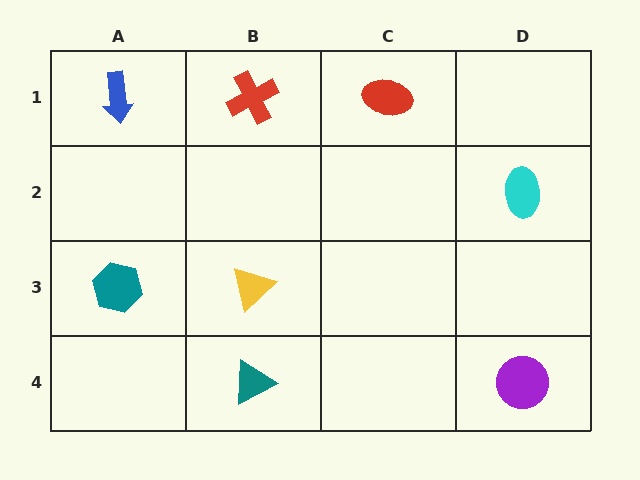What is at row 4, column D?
A purple circle.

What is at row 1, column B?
A red cross.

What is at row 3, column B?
A yellow triangle.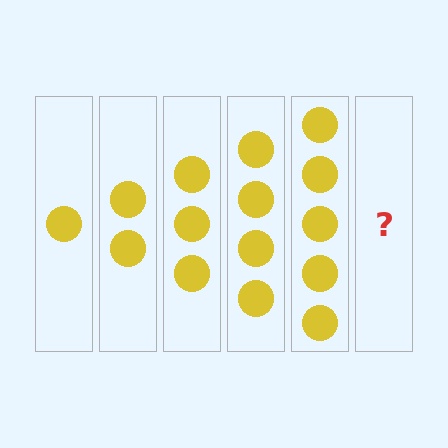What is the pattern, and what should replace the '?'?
The pattern is that each step adds one more circle. The '?' should be 6 circles.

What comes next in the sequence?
The next element should be 6 circles.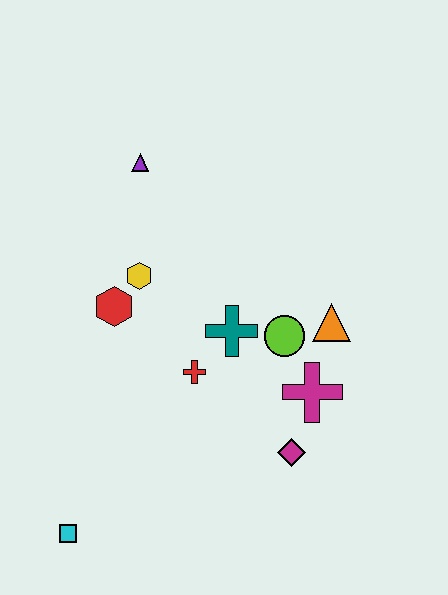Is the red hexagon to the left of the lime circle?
Yes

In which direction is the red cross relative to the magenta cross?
The red cross is to the left of the magenta cross.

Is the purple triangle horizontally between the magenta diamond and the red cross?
No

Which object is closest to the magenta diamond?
The magenta cross is closest to the magenta diamond.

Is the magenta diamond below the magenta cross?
Yes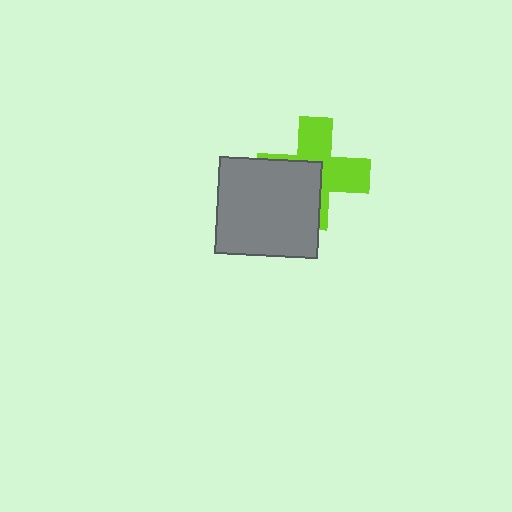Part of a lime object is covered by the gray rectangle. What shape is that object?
It is a cross.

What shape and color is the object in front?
The object in front is a gray rectangle.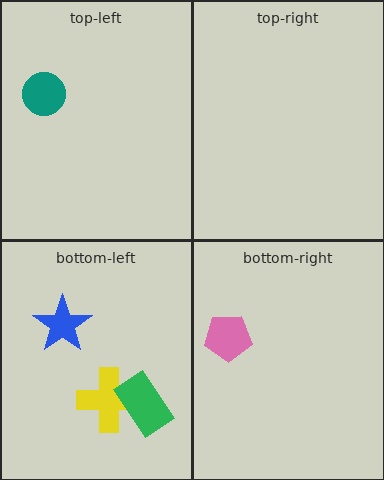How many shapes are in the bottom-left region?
3.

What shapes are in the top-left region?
The teal circle.